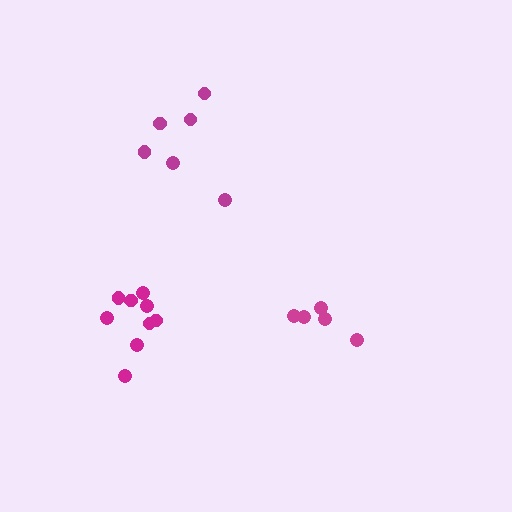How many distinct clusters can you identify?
There are 3 distinct clusters.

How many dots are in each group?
Group 1: 5 dots, Group 2: 9 dots, Group 3: 6 dots (20 total).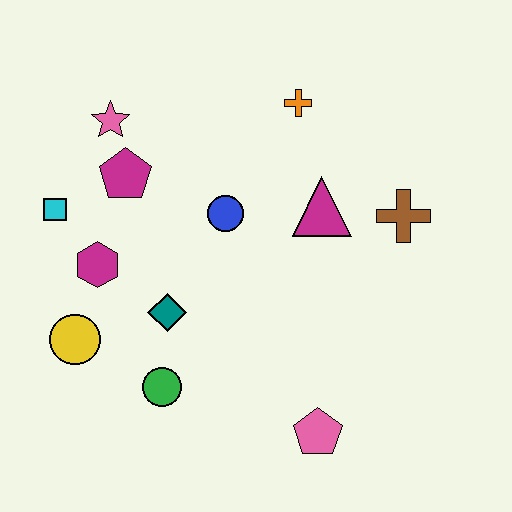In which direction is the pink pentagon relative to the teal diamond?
The pink pentagon is to the right of the teal diamond.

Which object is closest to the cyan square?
The magenta hexagon is closest to the cyan square.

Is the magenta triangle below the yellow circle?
No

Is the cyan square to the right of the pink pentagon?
No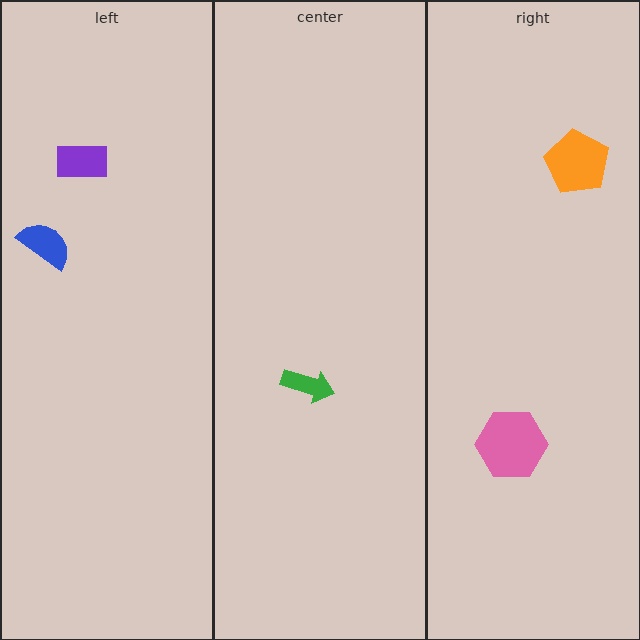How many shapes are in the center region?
1.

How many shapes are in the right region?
2.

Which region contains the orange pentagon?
The right region.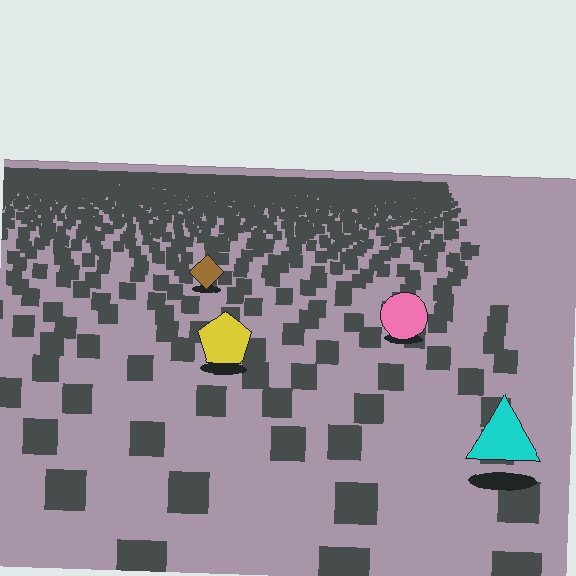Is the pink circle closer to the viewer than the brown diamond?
Yes. The pink circle is closer — you can tell from the texture gradient: the ground texture is coarser near it.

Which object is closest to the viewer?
The cyan triangle is closest. The texture marks near it are larger and more spread out.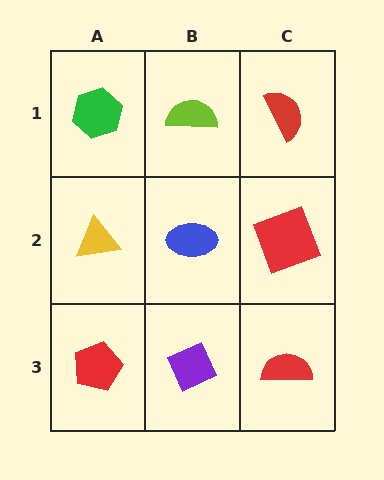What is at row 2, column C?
A red square.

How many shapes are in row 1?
3 shapes.